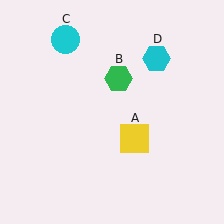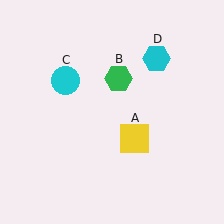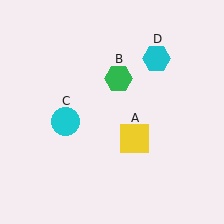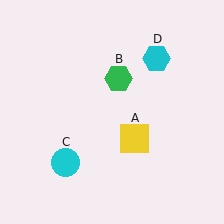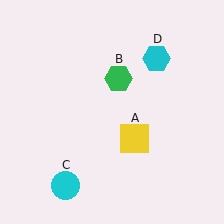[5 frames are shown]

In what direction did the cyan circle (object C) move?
The cyan circle (object C) moved down.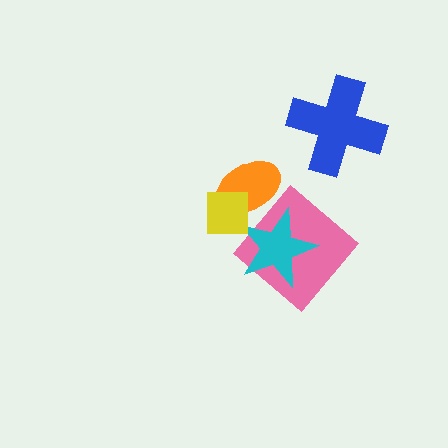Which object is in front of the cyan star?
The yellow square is in front of the cyan star.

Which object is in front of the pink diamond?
The cyan star is in front of the pink diamond.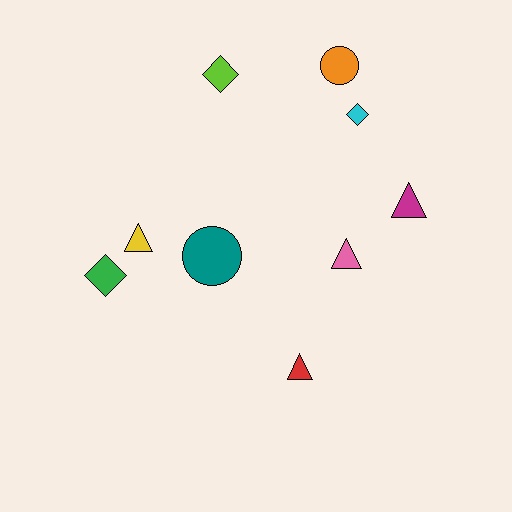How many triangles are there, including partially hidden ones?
There are 4 triangles.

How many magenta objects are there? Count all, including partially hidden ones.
There is 1 magenta object.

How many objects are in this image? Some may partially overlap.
There are 9 objects.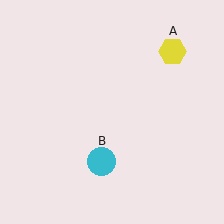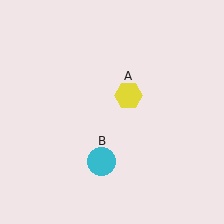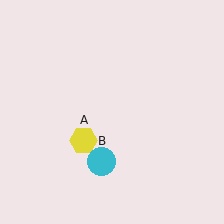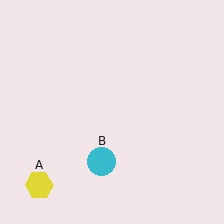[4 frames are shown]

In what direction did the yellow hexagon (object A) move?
The yellow hexagon (object A) moved down and to the left.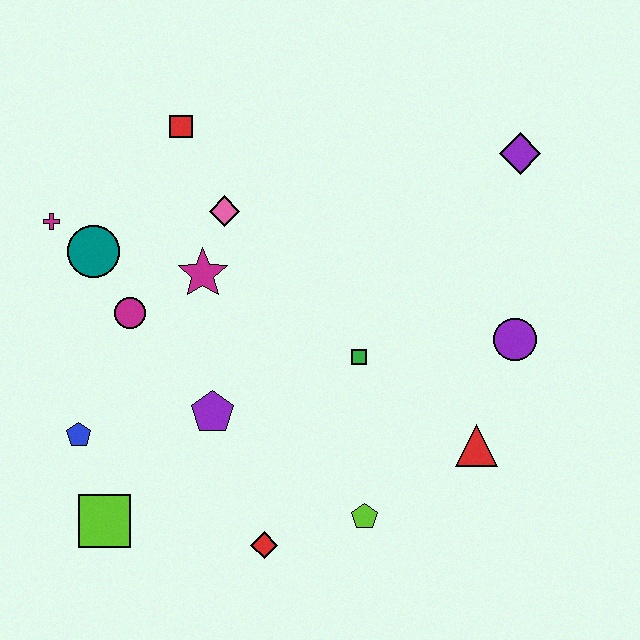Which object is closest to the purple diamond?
The purple circle is closest to the purple diamond.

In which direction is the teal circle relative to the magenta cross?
The teal circle is to the right of the magenta cross.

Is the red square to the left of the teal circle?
No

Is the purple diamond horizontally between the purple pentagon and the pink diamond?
No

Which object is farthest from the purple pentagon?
The purple diamond is farthest from the purple pentagon.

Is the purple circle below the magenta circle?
Yes